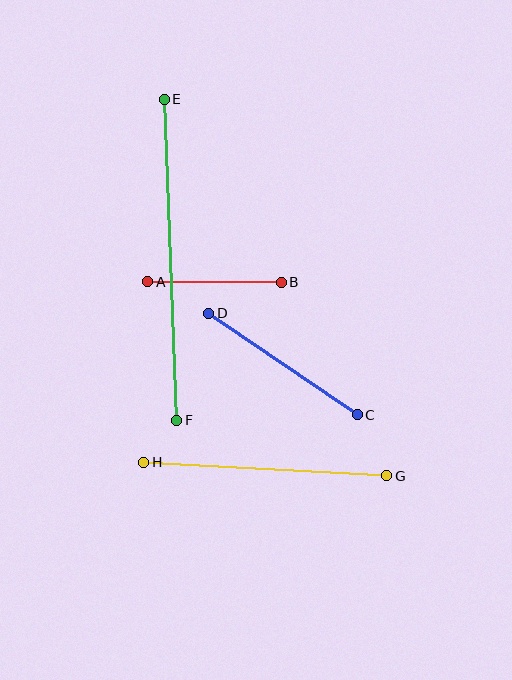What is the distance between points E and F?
The distance is approximately 321 pixels.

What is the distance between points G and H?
The distance is approximately 243 pixels.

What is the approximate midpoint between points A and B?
The midpoint is at approximately (215, 282) pixels.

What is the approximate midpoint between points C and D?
The midpoint is at approximately (283, 364) pixels.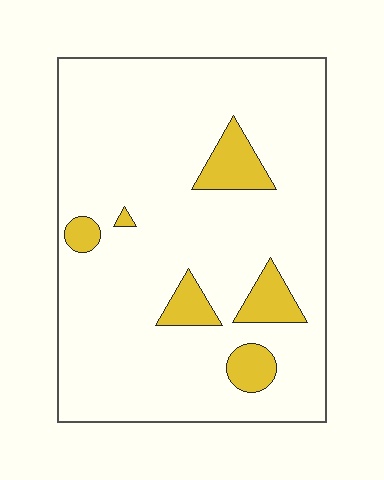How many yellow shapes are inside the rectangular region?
6.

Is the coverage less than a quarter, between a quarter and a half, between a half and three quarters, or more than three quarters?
Less than a quarter.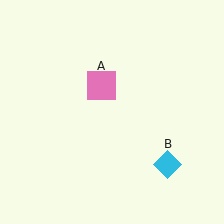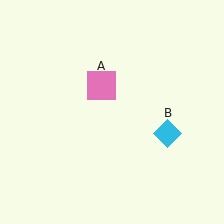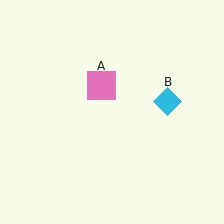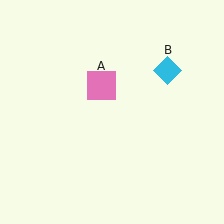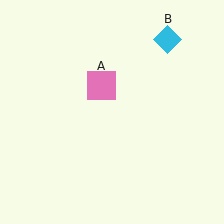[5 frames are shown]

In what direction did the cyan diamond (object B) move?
The cyan diamond (object B) moved up.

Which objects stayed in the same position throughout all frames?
Pink square (object A) remained stationary.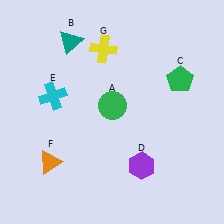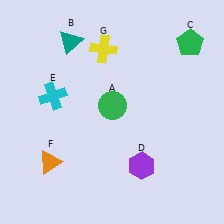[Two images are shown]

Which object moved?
The green pentagon (C) moved up.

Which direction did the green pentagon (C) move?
The green pentagon (C) moved up.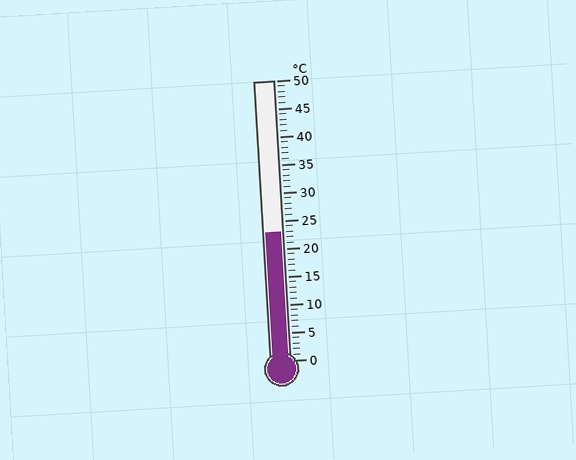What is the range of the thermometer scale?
The thermometer scale ranges from 0°C to 50°C.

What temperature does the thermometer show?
The thermometer shows approximately 23°C.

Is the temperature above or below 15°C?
The temperature is above 15°C.